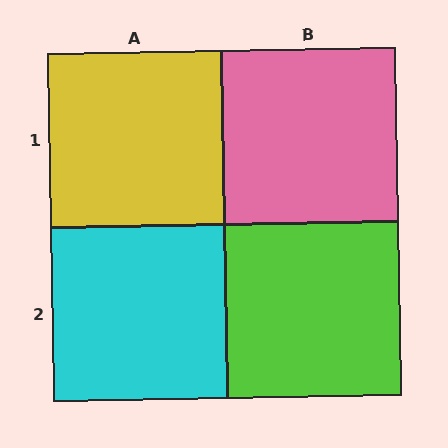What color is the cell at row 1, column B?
Pink.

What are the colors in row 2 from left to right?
Cyan, lime.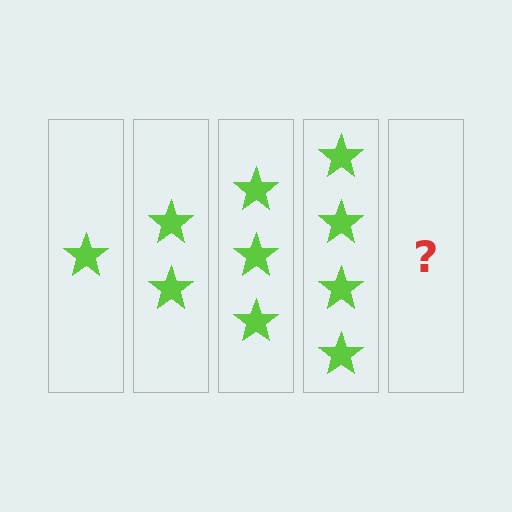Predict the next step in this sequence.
The next step is 5 stars.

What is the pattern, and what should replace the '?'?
The pattern is that each step adds one more star. The '?' should be 5 stars.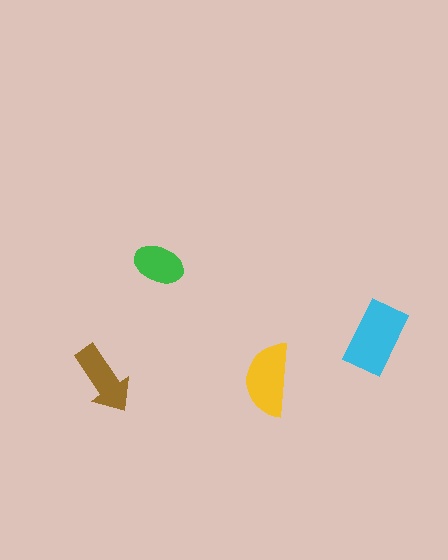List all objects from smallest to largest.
The green ellipse, the brown arrow, the yellow semicircle, the cyan rectangle.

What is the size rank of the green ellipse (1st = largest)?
4th.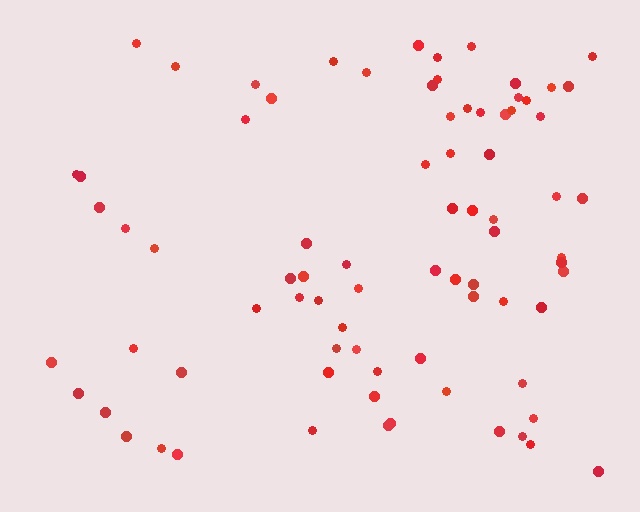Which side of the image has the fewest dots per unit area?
The left.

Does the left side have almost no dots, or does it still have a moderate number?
Still a moderate number, just noticeably fewer than the right.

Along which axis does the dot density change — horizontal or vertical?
Horizontal.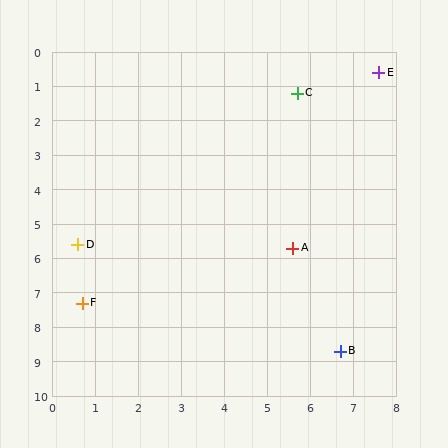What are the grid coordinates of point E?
Point E is at approximately (7.6, 0.6).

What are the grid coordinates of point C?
Point C is at approximately (5.7, 1.2).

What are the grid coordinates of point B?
Point B is at approximately (6.7, 8.7).